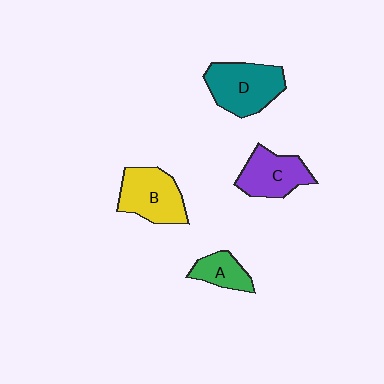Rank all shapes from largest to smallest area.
From largest to smallest: D (teal), B (yellow), C (purple), A (green).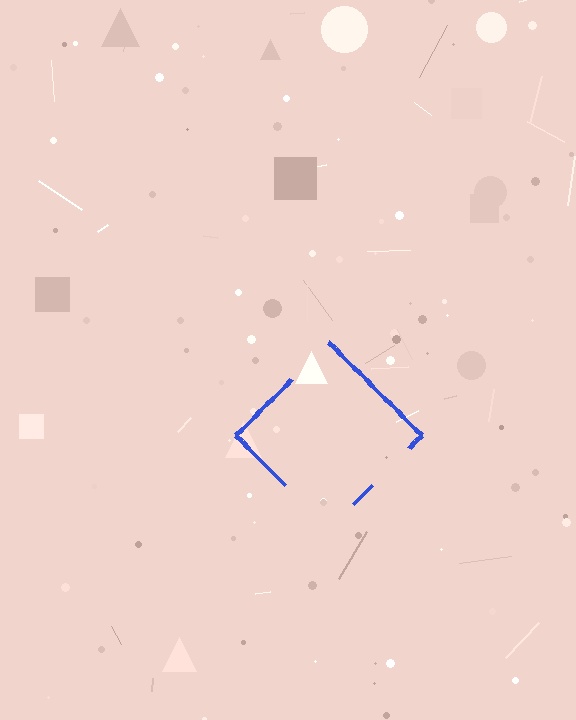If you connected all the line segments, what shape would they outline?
They would outline a diamond.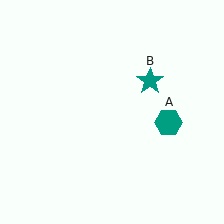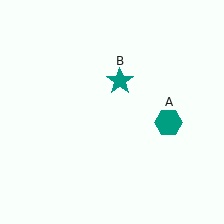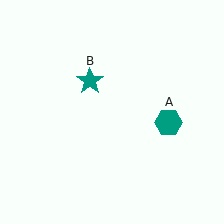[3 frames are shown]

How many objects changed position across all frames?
1 object changed position: teal star (object B).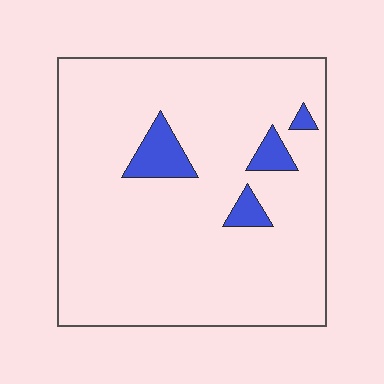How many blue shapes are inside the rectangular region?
4.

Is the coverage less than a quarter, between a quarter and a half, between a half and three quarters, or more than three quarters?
Less than a quarter.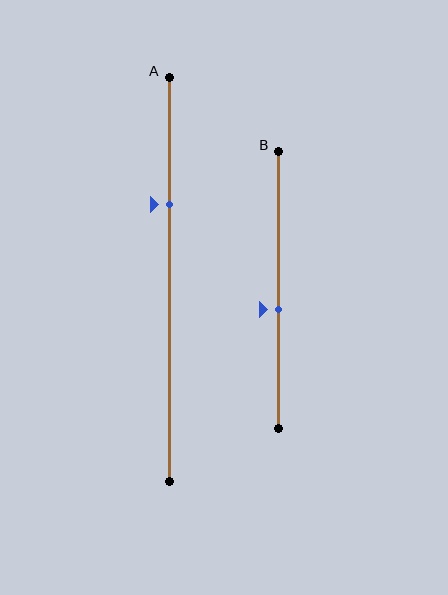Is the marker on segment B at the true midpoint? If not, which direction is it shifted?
No, the marker on segment B is shifted downward by about 7% of the segment length.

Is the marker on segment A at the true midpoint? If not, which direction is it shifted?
No, the marker on segment A is shifted upward by about 19% of the segment length.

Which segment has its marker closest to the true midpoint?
Segment B has its marker closest to the true midpoint.